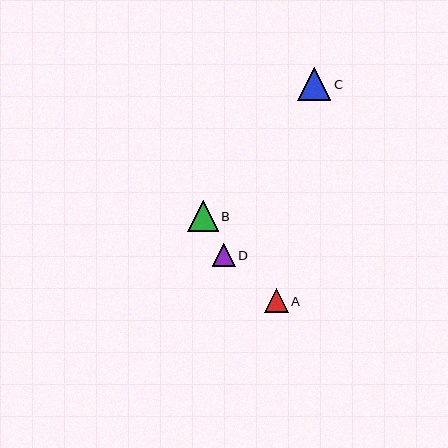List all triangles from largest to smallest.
From largest to smallest: C, B, A, D.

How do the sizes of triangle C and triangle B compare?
Triangle C and triangle B are approximately the same size.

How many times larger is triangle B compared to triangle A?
Triangle B is approximately 1.3 times the size of triangle A.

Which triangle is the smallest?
Triangle D is the smallest with a size of approximately 23 pixels.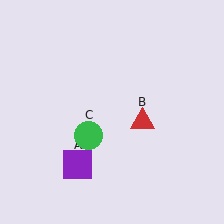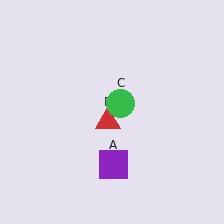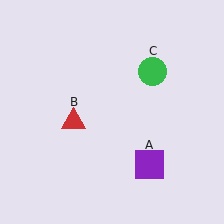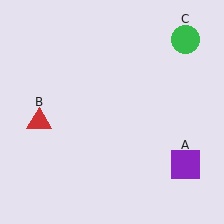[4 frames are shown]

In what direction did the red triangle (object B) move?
The red triangle (object B) moved left.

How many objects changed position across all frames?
3 objects changed position: purple square (object A), red triangle (object B), green circle (object C).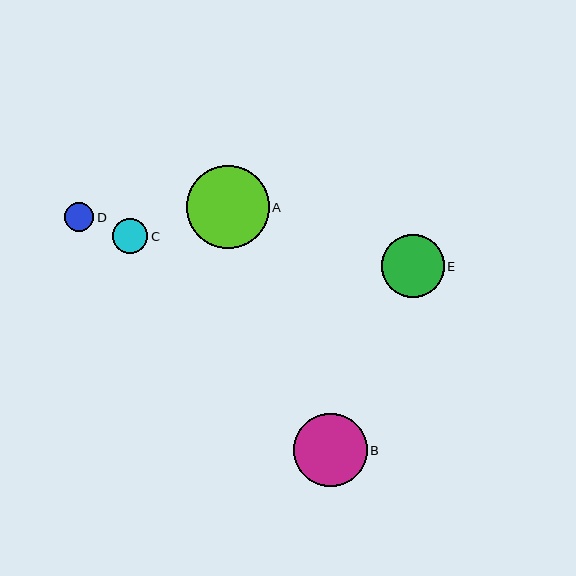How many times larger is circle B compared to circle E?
Circle B is approximately 1.2 times the size of circle E.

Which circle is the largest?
Circle A is the largest with a size of approximately 83 pixels.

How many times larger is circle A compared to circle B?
Circle A is approximately 1.1 times the size of circle B.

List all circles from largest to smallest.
From largest to smallest: A, B, E, C, D.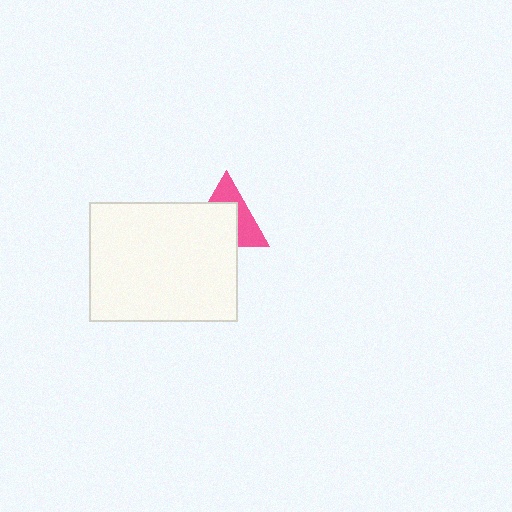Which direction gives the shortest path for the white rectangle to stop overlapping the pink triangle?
Moving toward the lower-left gives the shortest separation.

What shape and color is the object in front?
The object in front is a white rectangle.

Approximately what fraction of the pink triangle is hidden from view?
Roughly 57% of the pink triangle is hidden behind the white rectangle.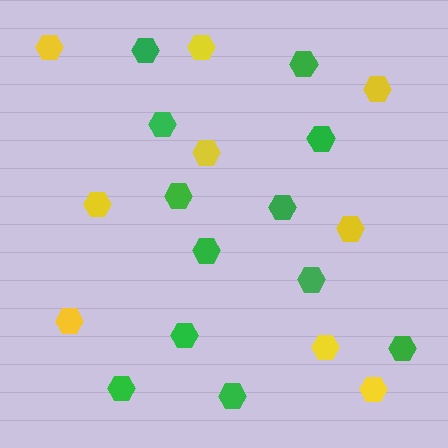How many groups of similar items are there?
There are 2 groups: one group of green hexagons (12) and one group of yellow hexagons (9).